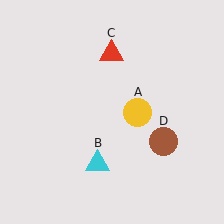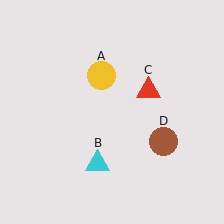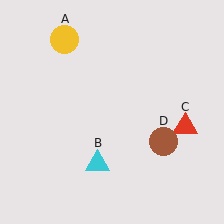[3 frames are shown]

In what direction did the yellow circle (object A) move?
The yellow circle (object A) moved up and to the left.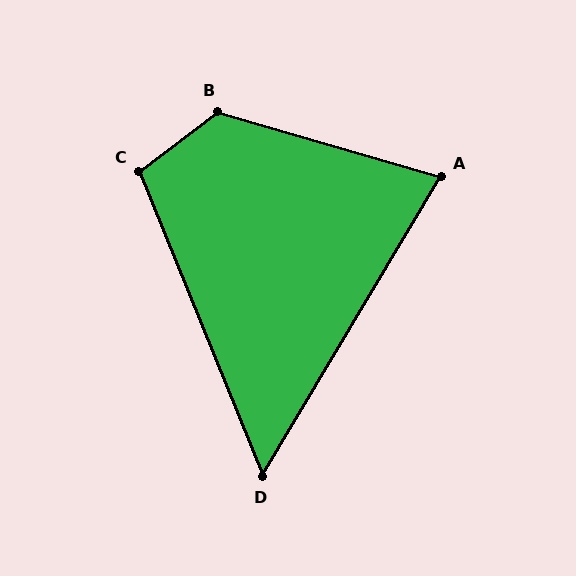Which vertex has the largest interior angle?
B, at approximately 127 degrees.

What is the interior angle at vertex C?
Approximately 105 degrees (obtuse).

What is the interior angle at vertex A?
Approximately 75 degrees (acute).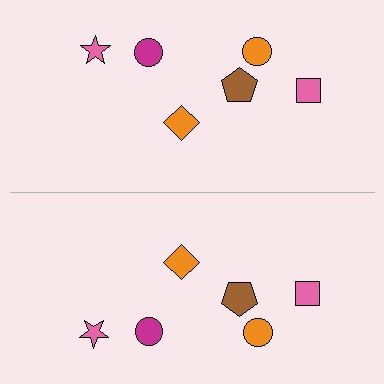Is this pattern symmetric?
Yes, this pattern has bilateral (reflection) symmetry.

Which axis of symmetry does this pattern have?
The pattern has a horizontal axis of symmetry running through the center of the image.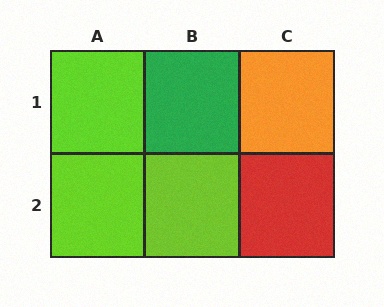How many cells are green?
1 cell is green.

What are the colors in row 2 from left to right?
Lime, lime, red.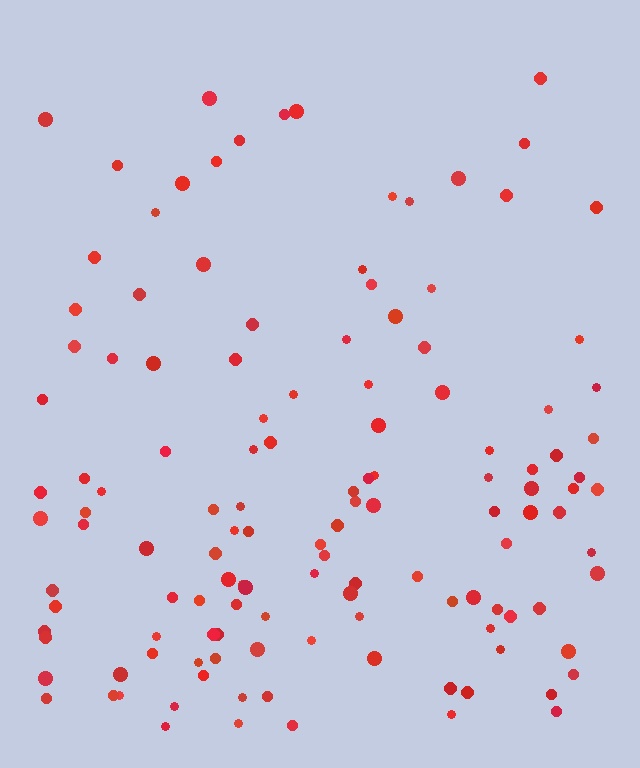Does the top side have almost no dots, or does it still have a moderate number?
Still a moderate number, just noticeably fewer than the bottom.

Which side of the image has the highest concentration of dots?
The bottom.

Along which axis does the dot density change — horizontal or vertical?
Vertical.